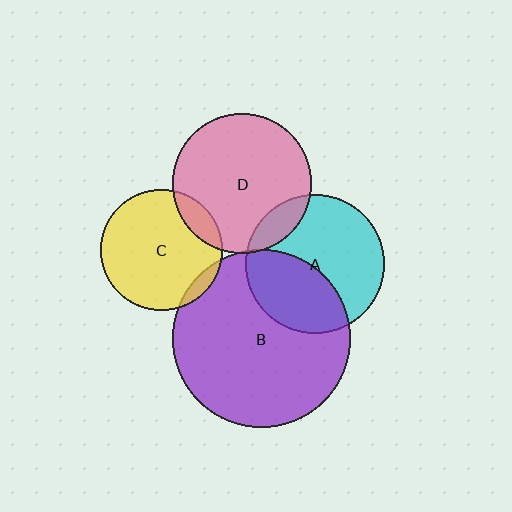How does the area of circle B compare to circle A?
Approximately 1.6 times.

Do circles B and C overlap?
Yes.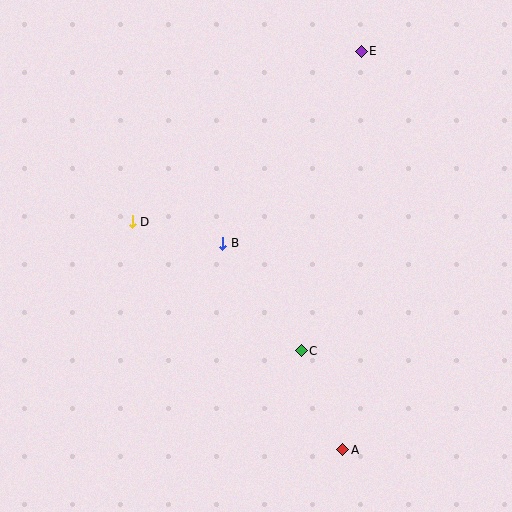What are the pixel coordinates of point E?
Point E is at (361, 52).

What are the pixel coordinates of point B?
Point B is at (223, 243).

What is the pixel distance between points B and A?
The distance between B and A is 238 pixels.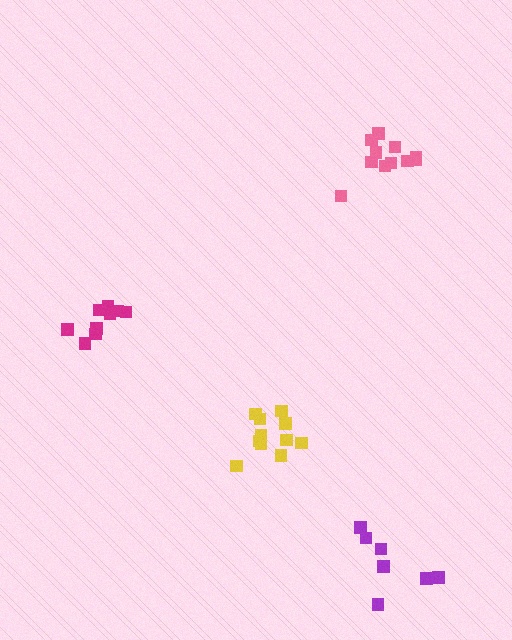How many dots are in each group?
Group 1: 11 dots, Group 2: 7 dots, Group 3: 9 dots, Group 4: 11 dots (38 total).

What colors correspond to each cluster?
The clusters are colored: pink, purple, magenta, yellow.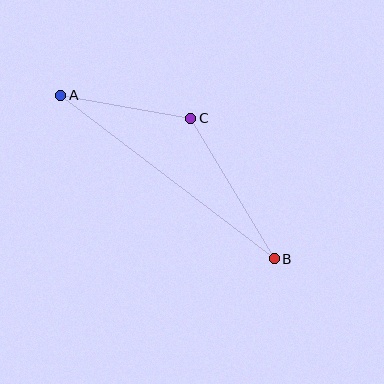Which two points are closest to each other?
Points A and C are closest to each other.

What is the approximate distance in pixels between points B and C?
The distance between B and C is approximately 163 pixels.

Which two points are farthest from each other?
Points A and B are farthest from each other.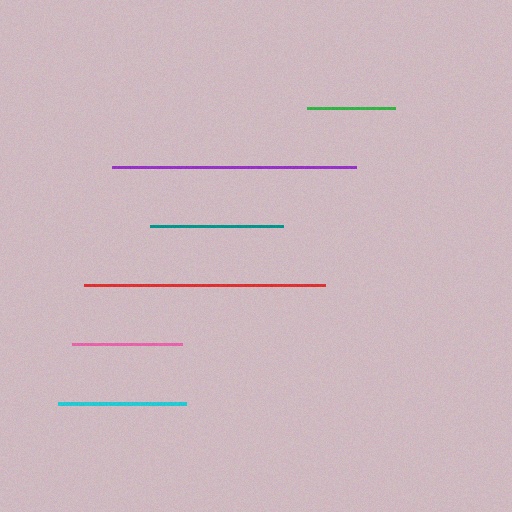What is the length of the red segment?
The red segment is approximately 241 pixels long.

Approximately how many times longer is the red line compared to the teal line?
The red line is approximately 1.8 times the length of the teal line.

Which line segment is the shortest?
The green line is the shortest at approximately 88 pixels.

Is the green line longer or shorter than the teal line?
The teal line is longer than the green line.